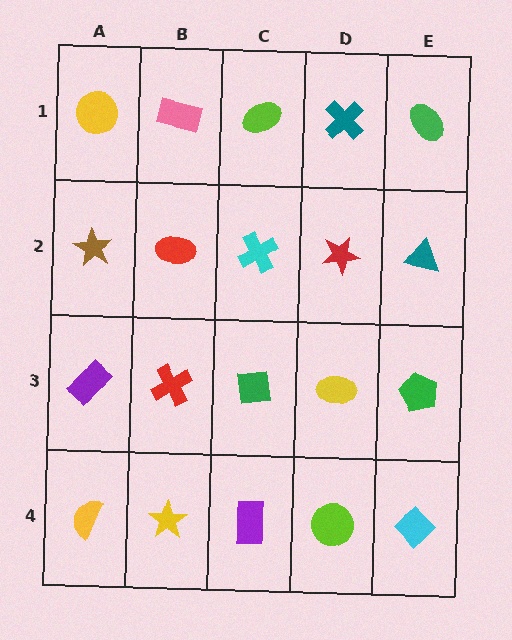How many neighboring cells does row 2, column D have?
4.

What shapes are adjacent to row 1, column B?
A red ellipse (row 2, column B), a yellow circle (row 1, column A), a lime ellipse (row 1, column C).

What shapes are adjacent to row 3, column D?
A red star (row 2, column D), a lime circle (row 4, column D), a green square (row 3, column C), a green pentagon (row 3, column E).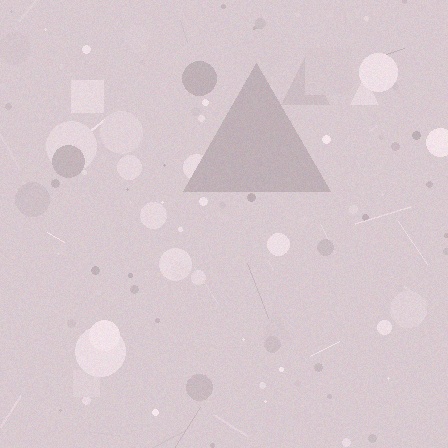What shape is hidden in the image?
A triangle is hidden in the image.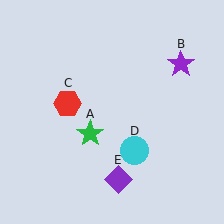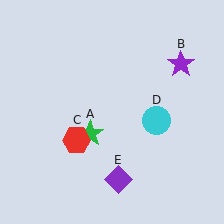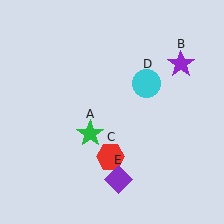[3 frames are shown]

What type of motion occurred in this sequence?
The red hexagon (object C), cyan circle (object D) rotated counterclockwise around the center of the scene.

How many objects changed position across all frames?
2 objects changed position: red hexagon (object C), cyan circle (object D).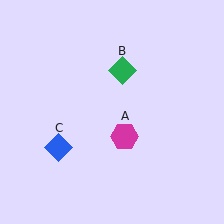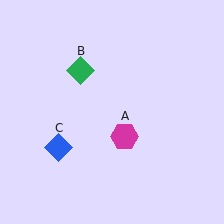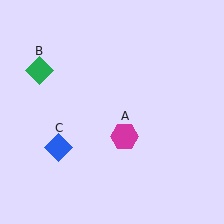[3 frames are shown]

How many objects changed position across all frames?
1 object changed position: green diamond (object B).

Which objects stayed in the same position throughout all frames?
Magenta hexagon (object A) and blue diamond (object C) remained stationary.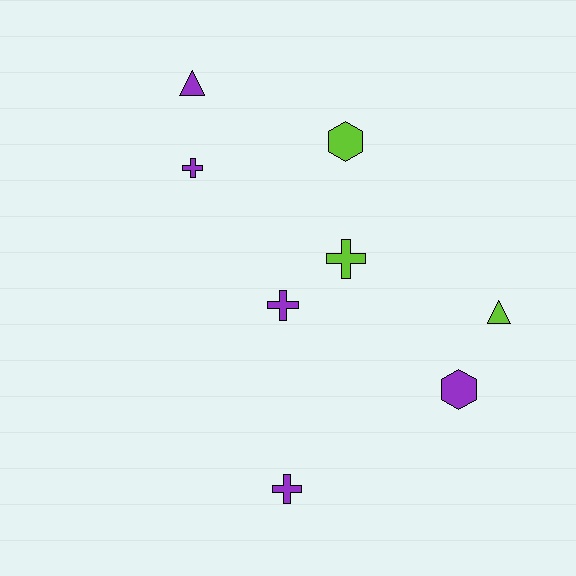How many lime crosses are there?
There is 1 lime cross.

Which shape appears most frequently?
Cross, with 4 objects.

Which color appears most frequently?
Purple, with 5 objects.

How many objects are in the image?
There are 8 objects.